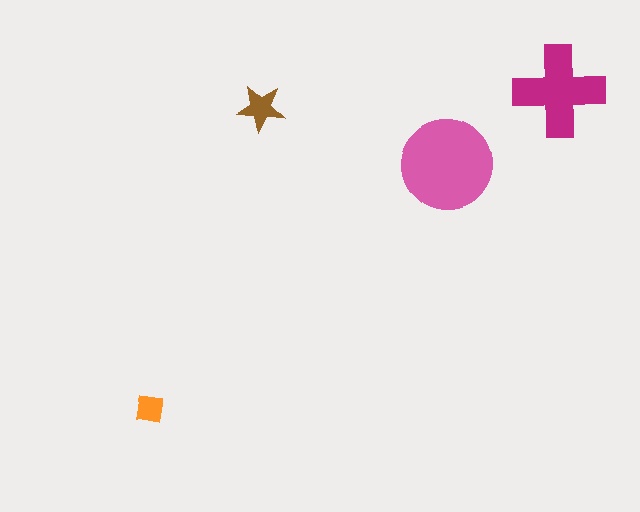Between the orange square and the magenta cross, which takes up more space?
The magenta cross.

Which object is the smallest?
The orange square.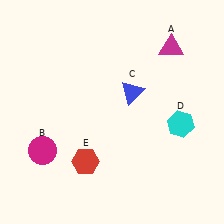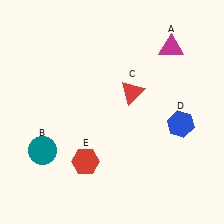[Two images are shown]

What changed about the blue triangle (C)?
In Image 1, C is blue. In Image 2, it changed to red.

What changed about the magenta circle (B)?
In Image 1, B is magenta. In Image 2, it changed to teal.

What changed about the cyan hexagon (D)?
In Image 1, D is cyan. In Image 2, it changed to blue.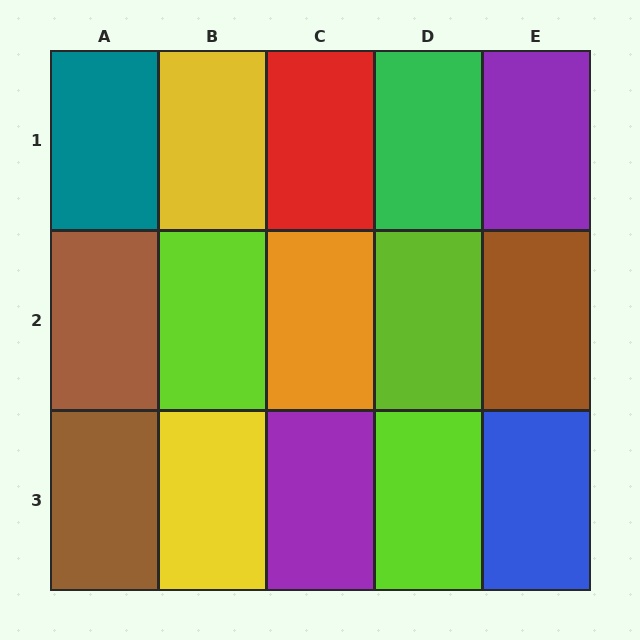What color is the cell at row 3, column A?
Brown.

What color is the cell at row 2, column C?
Orange.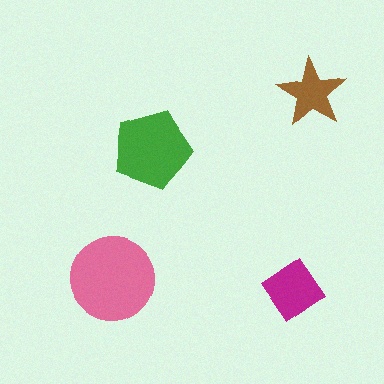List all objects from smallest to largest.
The brown star, the magenta diamond, the green pentagon, the pink circle.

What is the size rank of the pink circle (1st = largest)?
1st.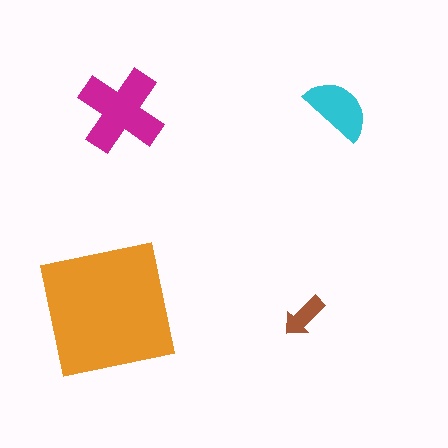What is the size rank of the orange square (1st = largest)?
1st.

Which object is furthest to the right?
The cyan semicircle is rightmost.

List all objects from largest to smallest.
The orange square, the magenta cross, the cyan semicircle, the brown arrow.